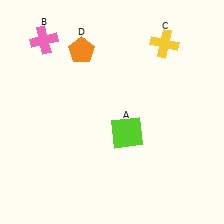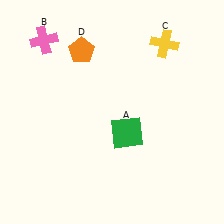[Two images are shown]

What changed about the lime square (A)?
In Image 1, A is lime. In Image 2, it changed to green.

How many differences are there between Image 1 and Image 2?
There is 1 difference between the two images.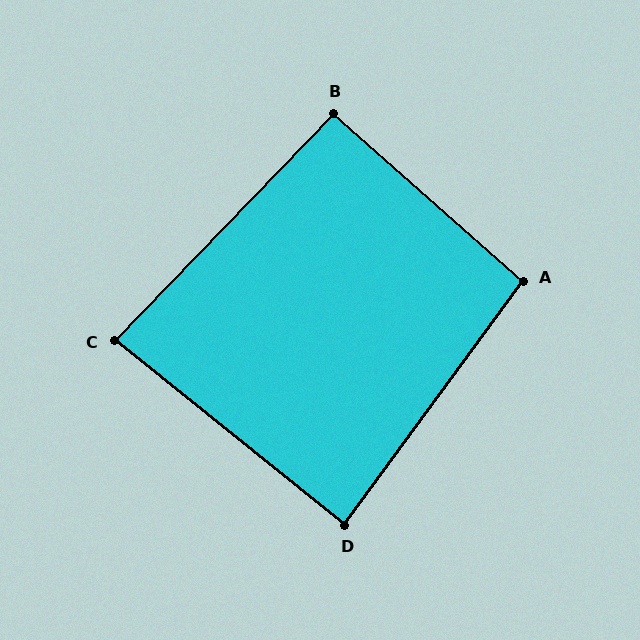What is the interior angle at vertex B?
Approximately 92 degrees (approximately right).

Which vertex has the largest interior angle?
A, at approximately 95 degrees.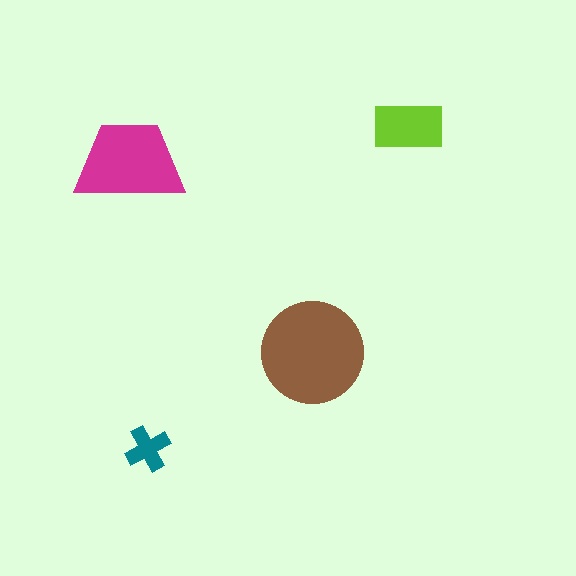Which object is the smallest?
The teal cross.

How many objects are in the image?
There are 4 objects in the image.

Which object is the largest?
The brown circle.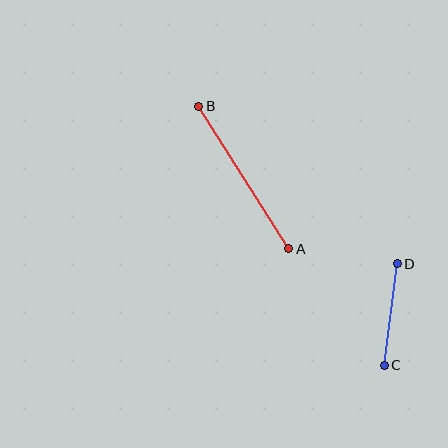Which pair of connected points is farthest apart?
Points A and B are farthest apart.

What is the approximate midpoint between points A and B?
The midpoint is at approximately (244, 177) pixels.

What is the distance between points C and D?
The distance is approximately 102 pixels.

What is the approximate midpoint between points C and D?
The midpoint is at approximately (391, 314) pixels.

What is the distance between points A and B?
The distance is approximately 168 pixels.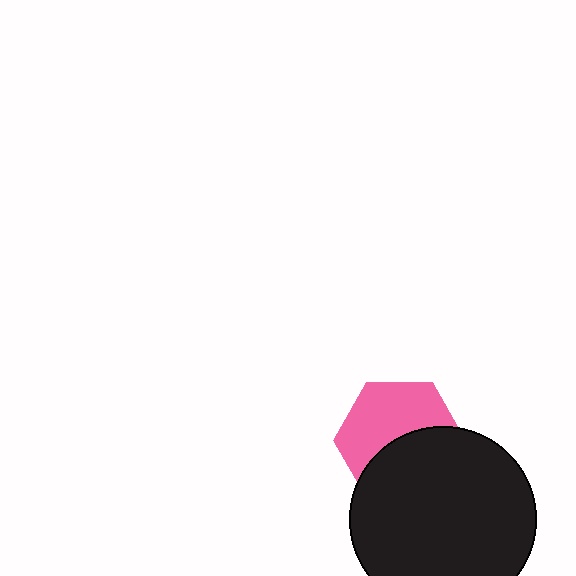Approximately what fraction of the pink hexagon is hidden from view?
Roughly 47% of the pink hexagon is hidden behind the black circle.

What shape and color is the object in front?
The object in front is a black circle.